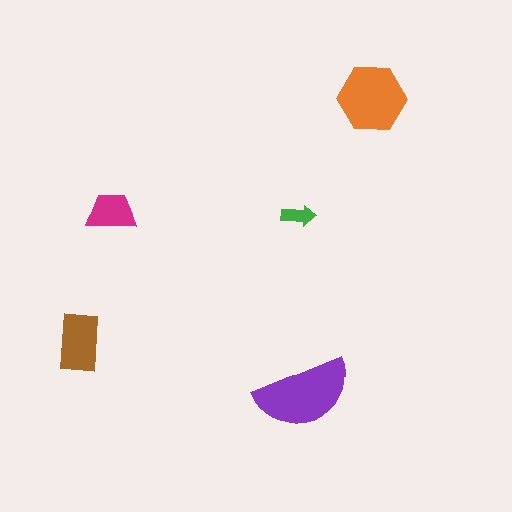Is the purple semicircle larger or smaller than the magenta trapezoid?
Larger.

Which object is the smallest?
The green arrow.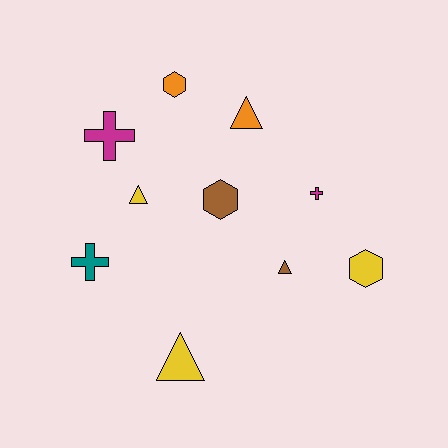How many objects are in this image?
There are 10 objects.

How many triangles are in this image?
There are 4 triangles.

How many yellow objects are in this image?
There are 3 yellow objects.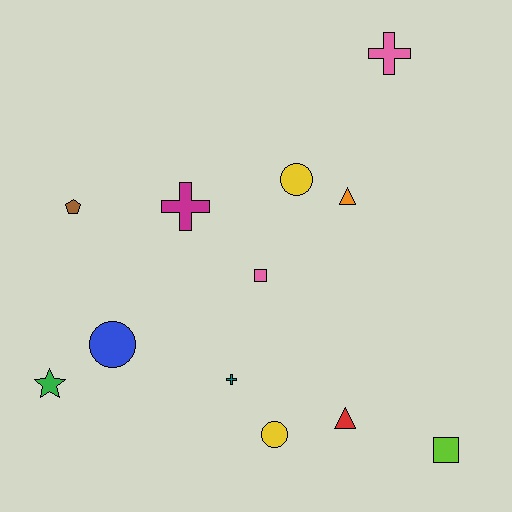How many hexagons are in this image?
There are no hexagons.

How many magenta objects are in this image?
There is 1 magenta object.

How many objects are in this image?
There are 12 objects.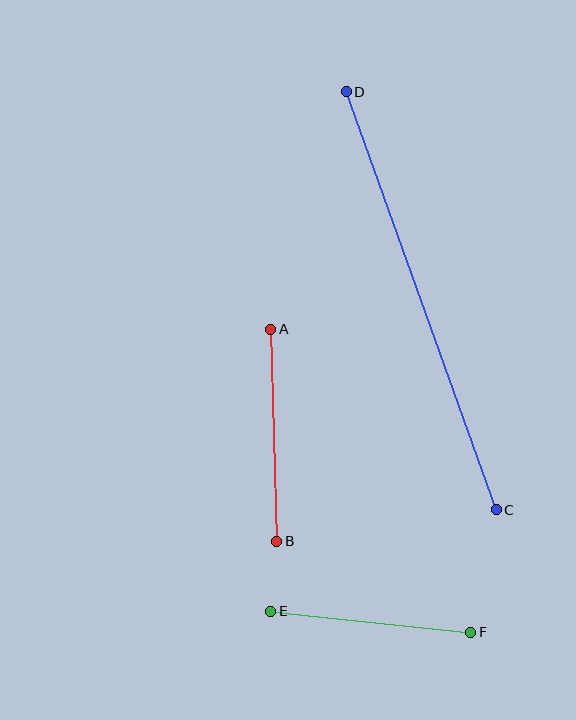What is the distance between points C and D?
The distance is approximately 444 pixels.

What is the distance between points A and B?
The distance is approximately 212 pixels.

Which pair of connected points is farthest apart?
Points C and D are farthest apart.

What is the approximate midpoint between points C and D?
The midpoint is at approximately (421, 301) pixels.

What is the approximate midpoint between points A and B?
The midpoint is at approximately (274, 435) pixels.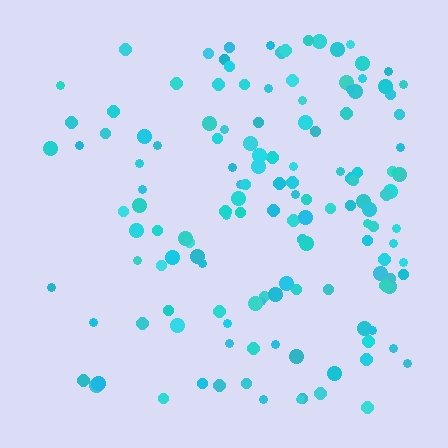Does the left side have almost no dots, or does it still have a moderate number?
Still a moderate number, just noticeably fewer than the right.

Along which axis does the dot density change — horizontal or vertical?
Horizontal.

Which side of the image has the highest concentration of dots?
The right.